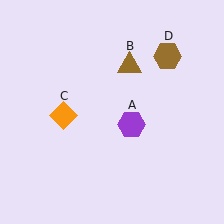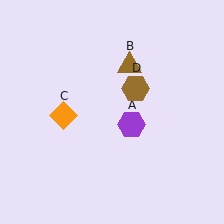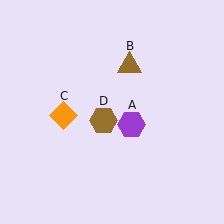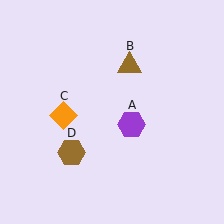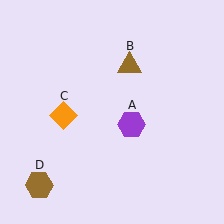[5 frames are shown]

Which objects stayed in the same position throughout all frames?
Purple hexagon (object A) and brown triangle (object B) and orange diamond (object C) remained stationary.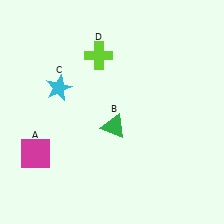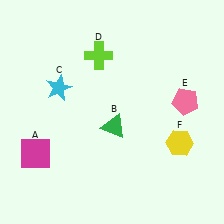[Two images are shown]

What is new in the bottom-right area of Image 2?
A yellow hexagon (F) was added in the bottom-right area of Image 2.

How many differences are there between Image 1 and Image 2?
There are 2 differences between the two images.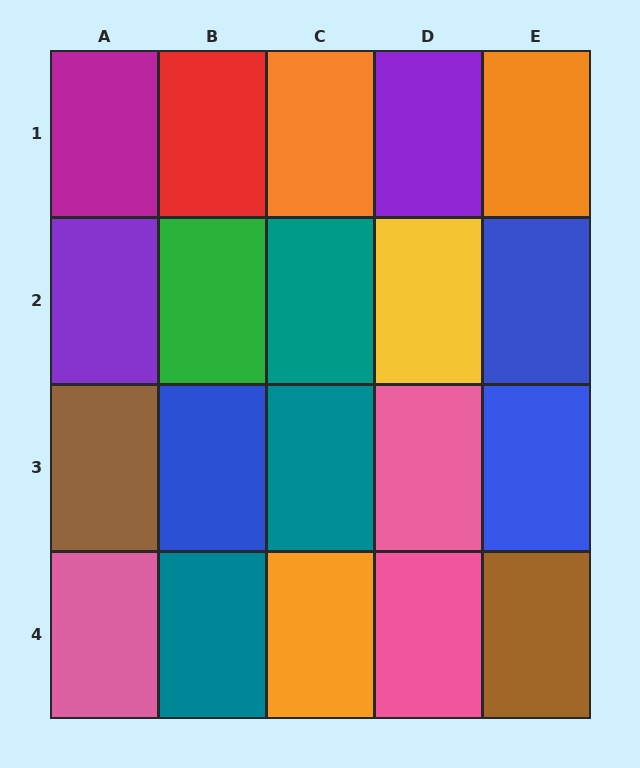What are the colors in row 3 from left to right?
Brown, blue, teal, pink, blue.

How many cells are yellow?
1 cell is yellow.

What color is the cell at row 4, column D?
Pink.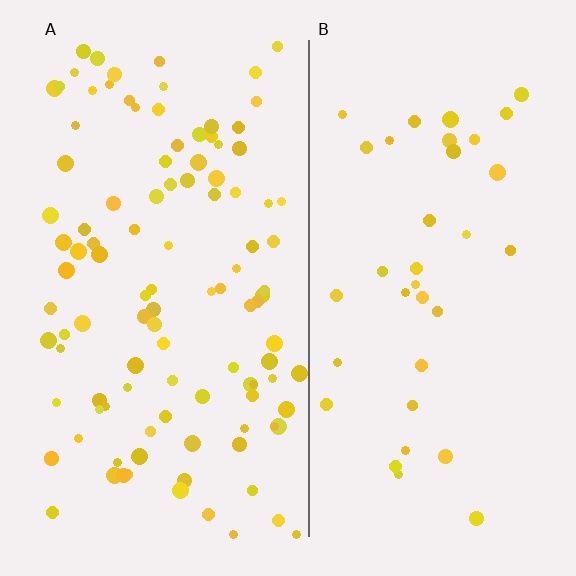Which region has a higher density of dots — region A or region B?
A (the left).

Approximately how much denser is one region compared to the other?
Approximately 3.0× — region A over region B.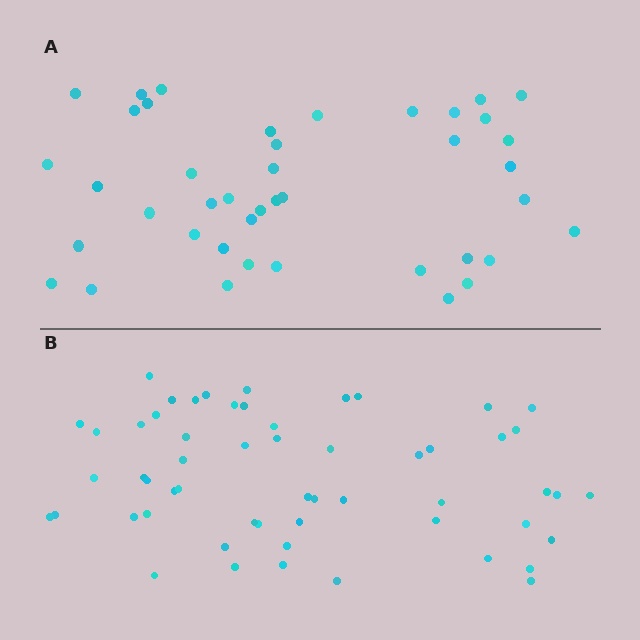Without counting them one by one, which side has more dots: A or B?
Region B (the bottom region) has more dots.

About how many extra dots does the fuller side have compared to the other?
Region B has approximately 15 more dots than region A.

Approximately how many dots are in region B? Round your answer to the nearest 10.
About 60 dots. (The exact count is 56, which rounds to 60.)